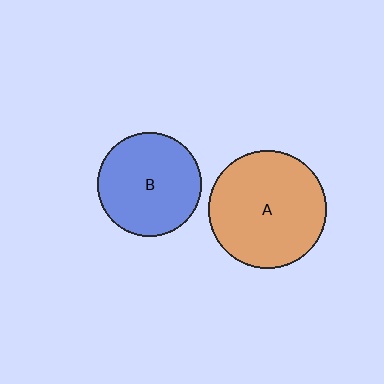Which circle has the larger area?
Circle A (orange).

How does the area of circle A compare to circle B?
Approximately 1.3 times.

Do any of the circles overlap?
No, none of the circles overlap.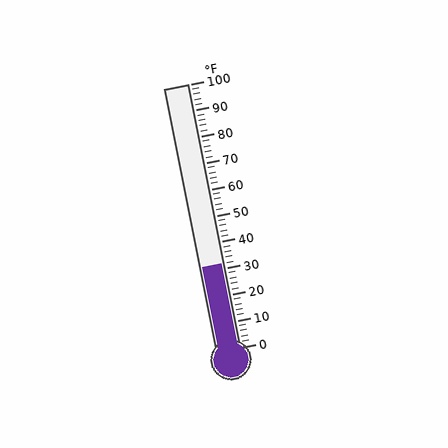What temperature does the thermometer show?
The thermometer shows approximately 32°F.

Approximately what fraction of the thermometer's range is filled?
The thermometer is filled to approximately 30% of its range.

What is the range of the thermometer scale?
The thermometer scale ranges from 0°F to 100°F.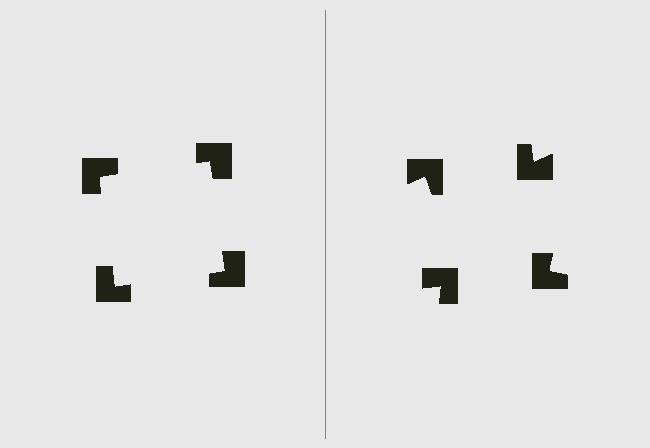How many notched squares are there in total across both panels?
8 — 4 on each side.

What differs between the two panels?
The notched squares are positioned identically on both sides; only the wedge orientations differ. On the left they align to a square; on the right they are misaligned.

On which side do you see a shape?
An illusory square appears on the left side. On the right side the wedge cuts are rotated, so no coherent shape forms.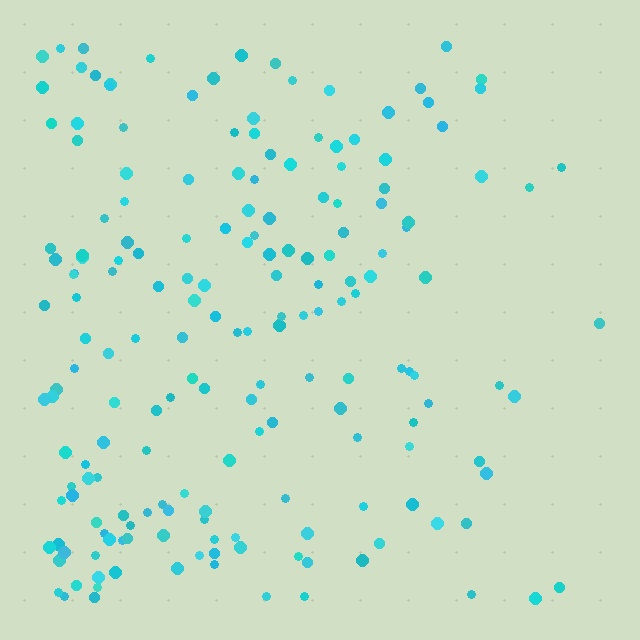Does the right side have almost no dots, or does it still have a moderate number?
Still a moderate number, just noticeably fewer than the left.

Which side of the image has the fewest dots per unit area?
The right.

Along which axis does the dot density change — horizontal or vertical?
Horizontal.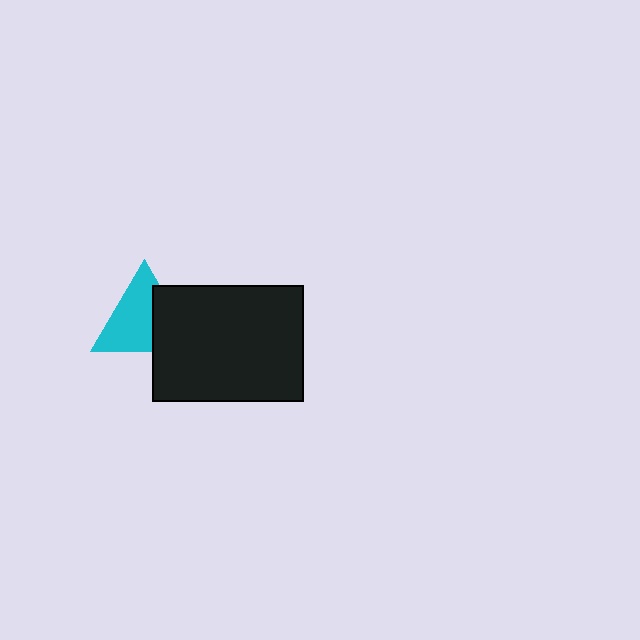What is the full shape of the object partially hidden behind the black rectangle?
The partially hidden object is a cyan triangle.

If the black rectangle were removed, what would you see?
You would see the complete cyan triangle.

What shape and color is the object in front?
The object in front is a black rectangle.